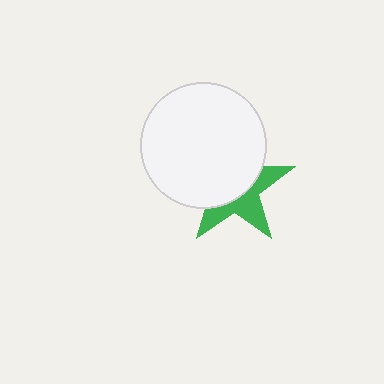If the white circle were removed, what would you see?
You would see the complete green star.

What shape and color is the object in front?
The object in front is a white circle.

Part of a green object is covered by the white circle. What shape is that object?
It is a star.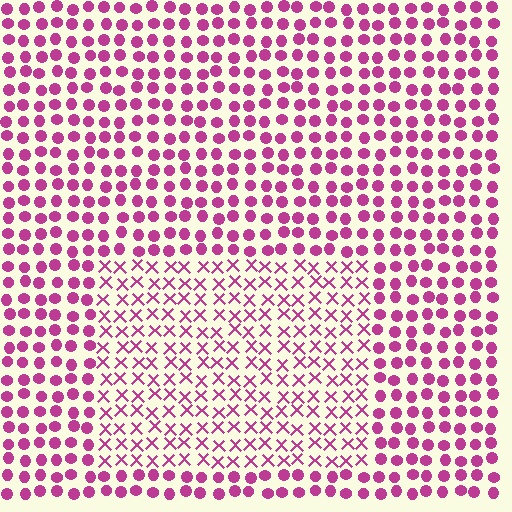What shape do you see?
I see a rectangle.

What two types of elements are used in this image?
The image uses X marks inside the rectangle region and circles outside it.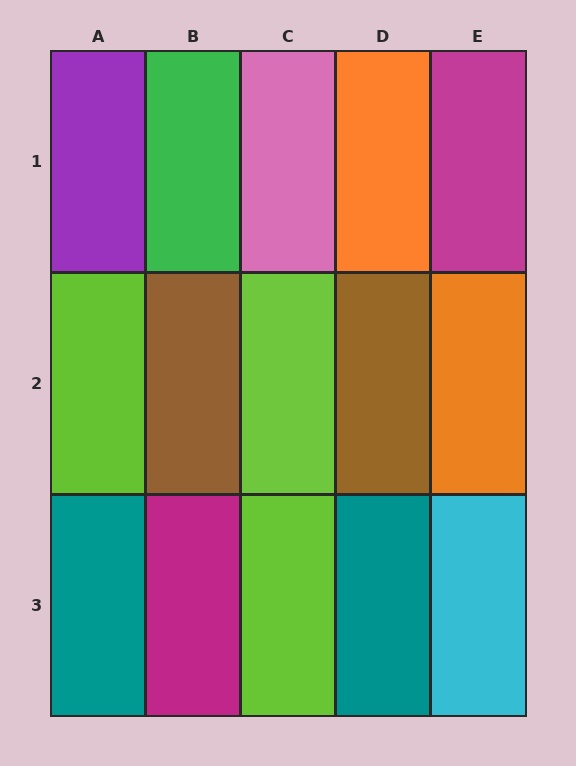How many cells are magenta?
2 cells are magenta.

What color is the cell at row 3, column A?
Teal.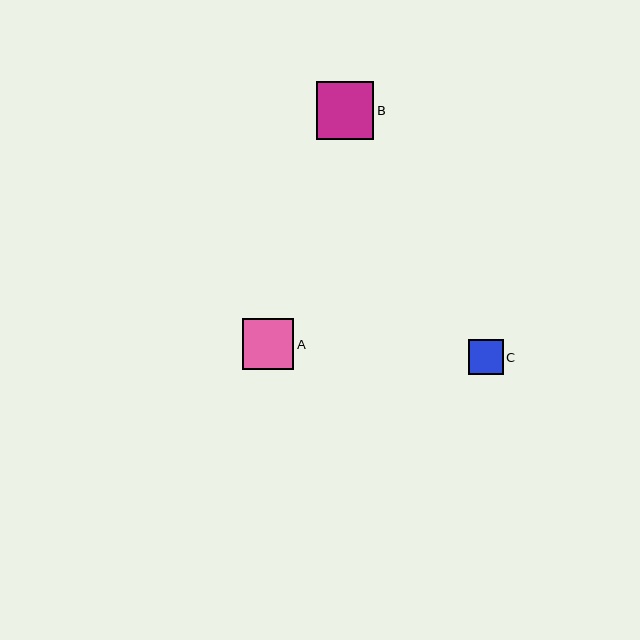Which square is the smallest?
Square C is the smallest with a size of approximately 35 pixels.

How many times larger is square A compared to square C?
Square A is approximately 1.5 times the size of square C.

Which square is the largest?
Square B is the largest with a size of approximately 57 pixels.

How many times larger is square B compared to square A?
Square B is approximately 1.1 times the size of square A.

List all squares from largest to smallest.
From largest to smallest: B, A, C.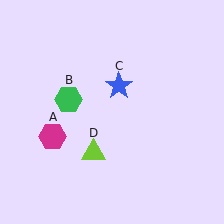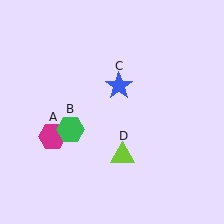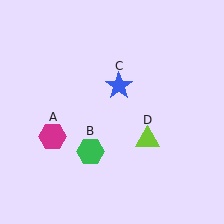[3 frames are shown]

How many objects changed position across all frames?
2 objects changed position: green hexagon (object B), lime triangle (object D).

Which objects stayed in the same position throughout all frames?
Magenta hexagon (object A) and blue star (object C) remained stationary.